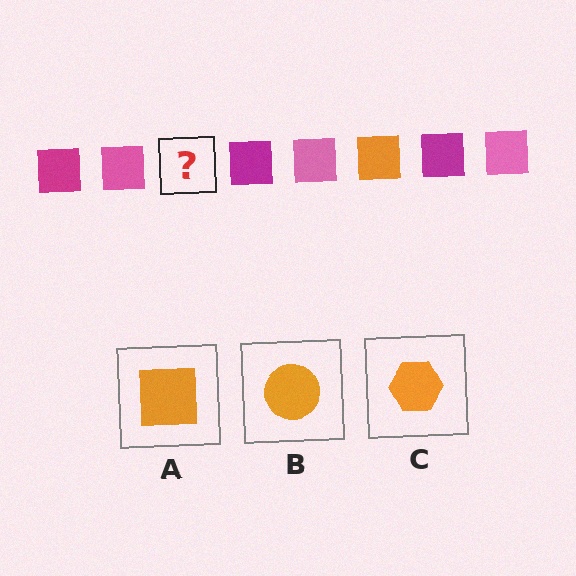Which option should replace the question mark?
Option A.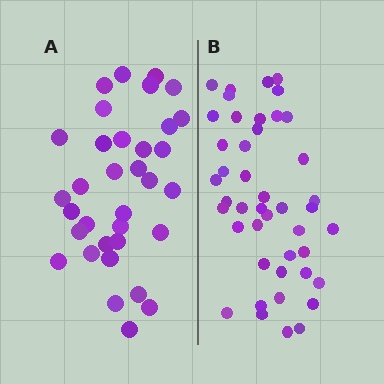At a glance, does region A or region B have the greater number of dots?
Region B (the right region) has more dots.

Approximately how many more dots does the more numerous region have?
Region B has roughly 10 or so more dots than region A.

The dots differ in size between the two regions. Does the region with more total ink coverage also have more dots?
No. Region A has more total ink coverage because its dots are larger, but region B actually contains more individual dots. Total area can be misleading — the number of items is what matters here.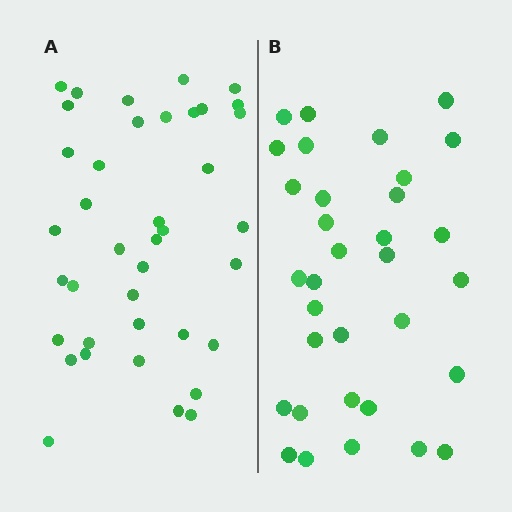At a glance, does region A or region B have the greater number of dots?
Region A (the left region) has more dots.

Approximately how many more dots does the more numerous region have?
Region A has about 6 more dots than region B.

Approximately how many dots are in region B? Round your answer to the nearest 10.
About 30 dots. (The exact count is 33, which rounds to 30.)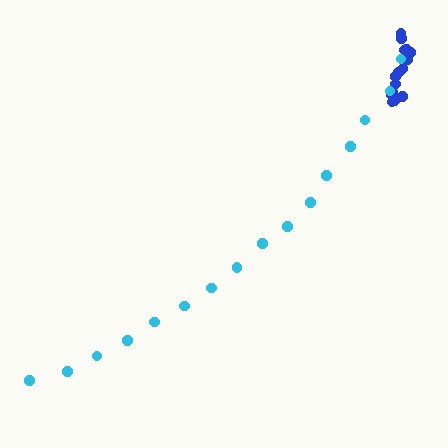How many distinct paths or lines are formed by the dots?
There are 2 distinct paths.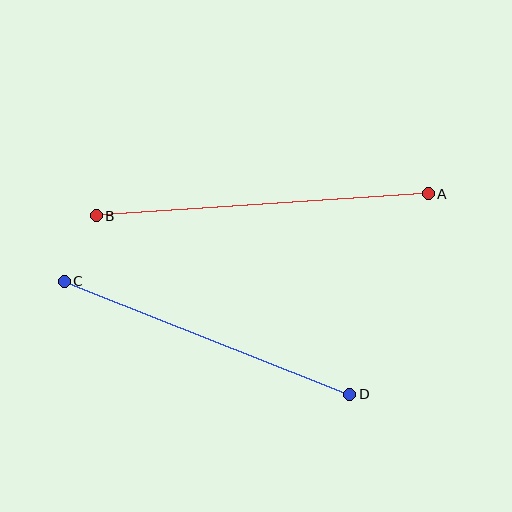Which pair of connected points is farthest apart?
Points A and B are farthest apart.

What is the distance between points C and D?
The distance is approximately 307 pixels.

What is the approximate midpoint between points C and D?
The midpoint is at approximately (207, 338) pixels.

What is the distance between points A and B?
The distance is approximately 332 pixels.